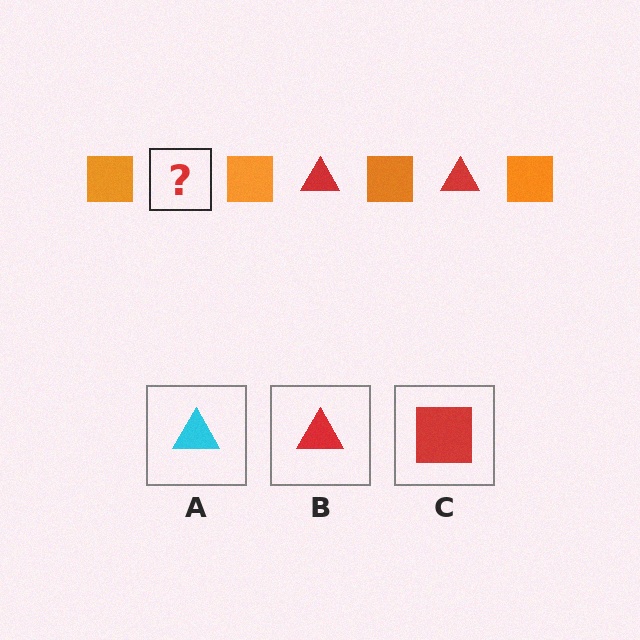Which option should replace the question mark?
Option B.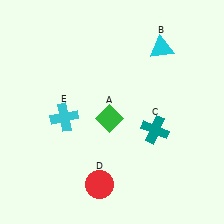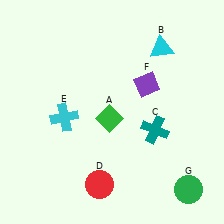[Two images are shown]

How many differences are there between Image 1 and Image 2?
There are 2 differences between the two images.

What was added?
A purple diamond (F), a green circle (G) were added in Image 2.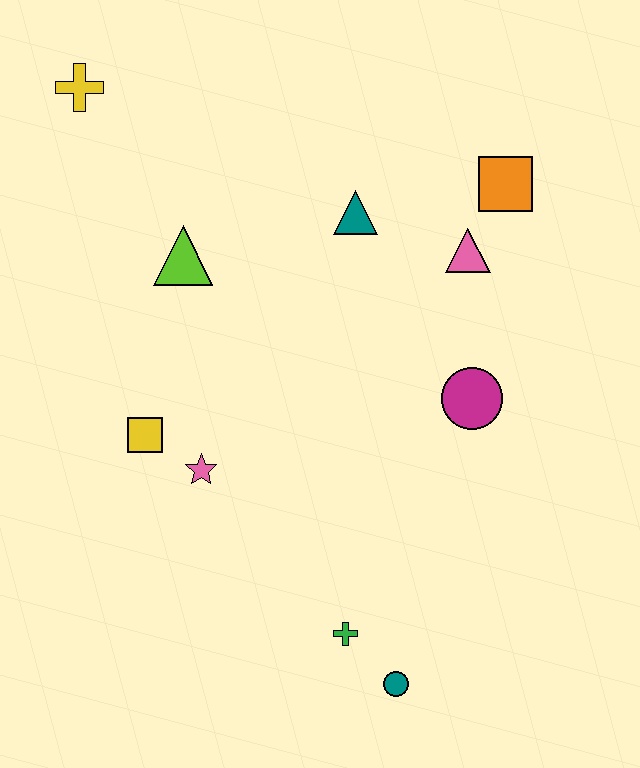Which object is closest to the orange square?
The pink triangle is closest to the orange square.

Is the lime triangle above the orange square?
No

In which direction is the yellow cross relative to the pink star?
The yellow cross is above the pink star.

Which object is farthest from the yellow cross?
The teal circle is farthest from the yellow cross.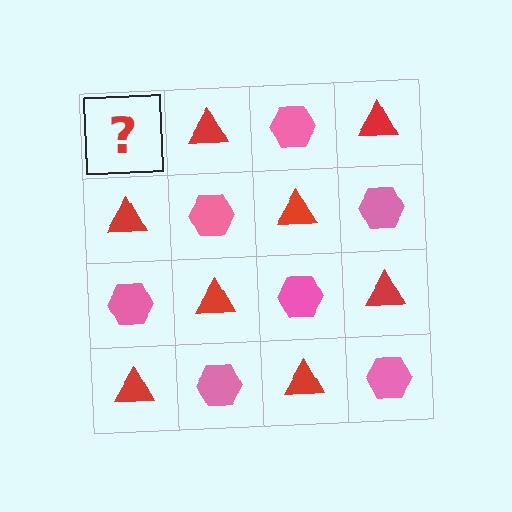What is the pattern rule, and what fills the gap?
The rule is that it alternates pink hexagon and red triangle in a checkerboard pattern. The gap should be filled with a pink hexagon.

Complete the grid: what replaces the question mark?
The question mark should be replaced with a pink hexagon.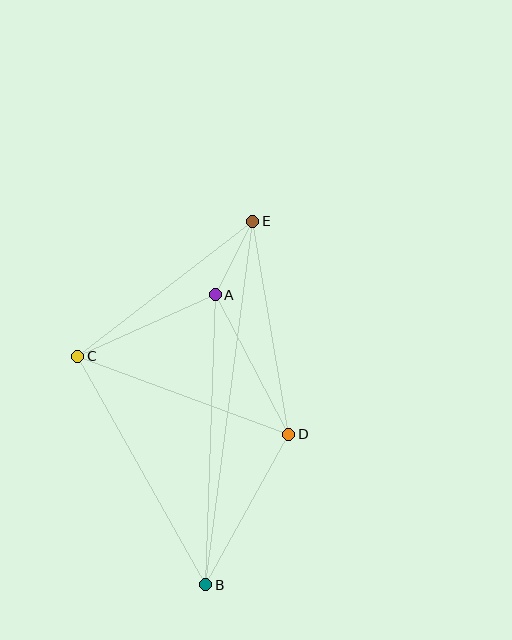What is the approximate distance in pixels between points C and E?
The distance between C and E is approximately 221 pixels.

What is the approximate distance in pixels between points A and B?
The distance between A and B is approximately 290 pixels.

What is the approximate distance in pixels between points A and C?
The distance between A and C is approximately 151 pixels.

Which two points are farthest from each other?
Points B and E are farthest from each other.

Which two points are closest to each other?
Points A and E are closest to each other.